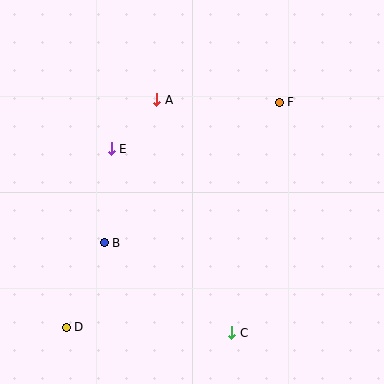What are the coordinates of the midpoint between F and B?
The midpoint between F and B is at (192, 173).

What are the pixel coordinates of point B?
Point B is at (104, 243).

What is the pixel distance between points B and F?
The distance between B and F is 224 pixels.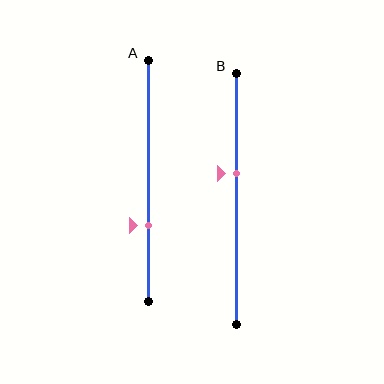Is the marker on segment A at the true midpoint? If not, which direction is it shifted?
No, the marker on segment A is shifted downward by about 19% of the segment length.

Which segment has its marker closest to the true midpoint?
Segment B has its marker closest to the true midpoint.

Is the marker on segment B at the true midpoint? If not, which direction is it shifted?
No, the marker on segment B is shifted upward by about 10% of the segment length.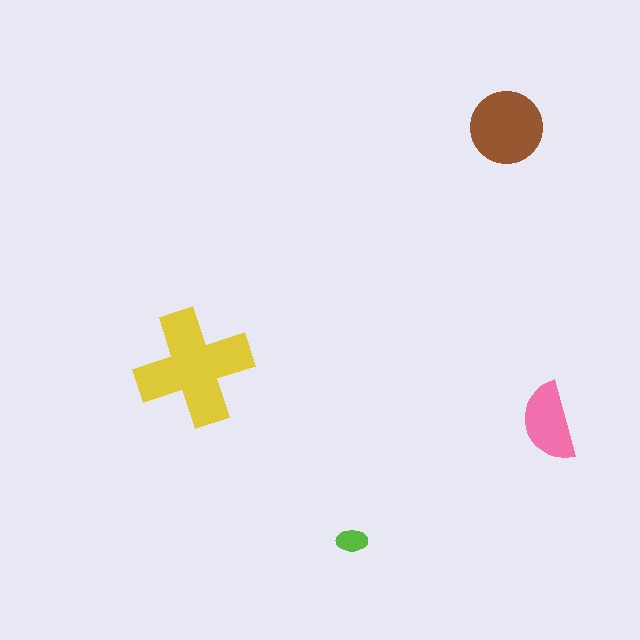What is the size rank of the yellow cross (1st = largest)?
1st.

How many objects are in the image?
There are 4 objects in the image.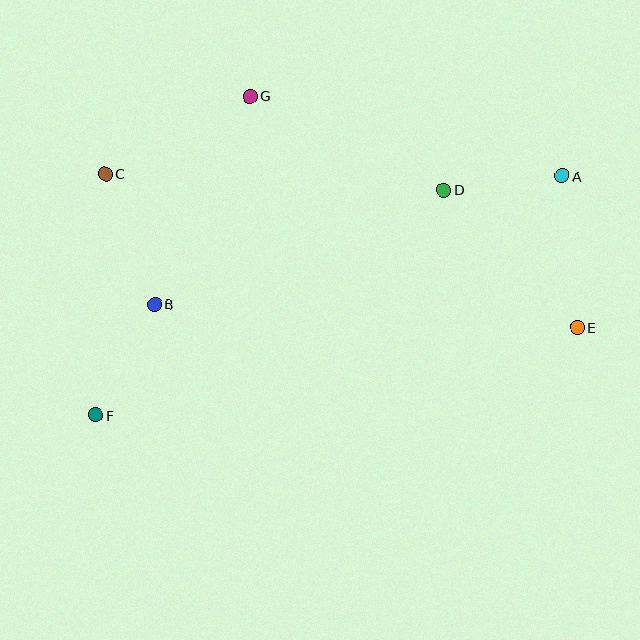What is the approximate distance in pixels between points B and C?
The distance between B and C is approximately 140 pixels.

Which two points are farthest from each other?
Points A and F are farthest from each other.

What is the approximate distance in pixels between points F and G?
The distance between F and G is approximately 354 pixels.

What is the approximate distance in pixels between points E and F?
The distance between E and F is approximately 489 pixels.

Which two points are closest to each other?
Points A and D are closest to each other.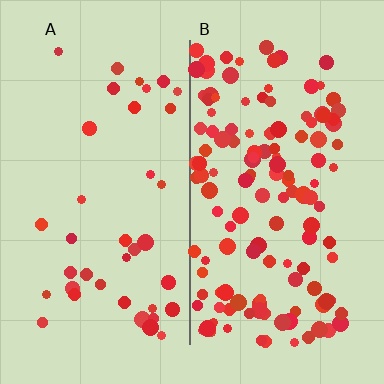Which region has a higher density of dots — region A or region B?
B (the right).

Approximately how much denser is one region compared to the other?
Approximately 3.5× — region B over region A.